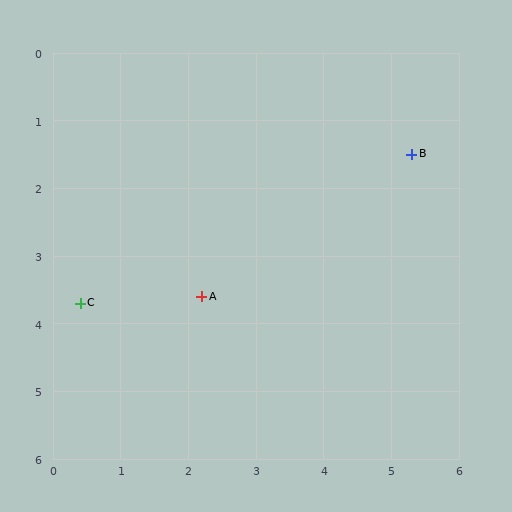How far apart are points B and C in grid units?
Points B and C are about 5.4 grid units apart.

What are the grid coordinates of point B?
Point B is at approximately (5.3, 1.5).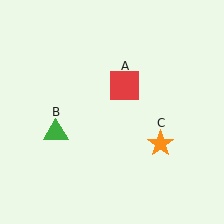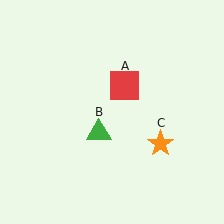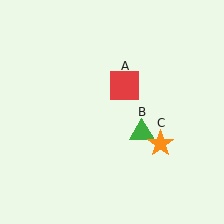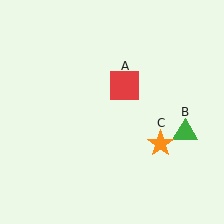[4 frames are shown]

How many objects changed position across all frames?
1 object changed position: green triangle (object B).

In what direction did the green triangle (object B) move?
The green triangle (object B) moved right.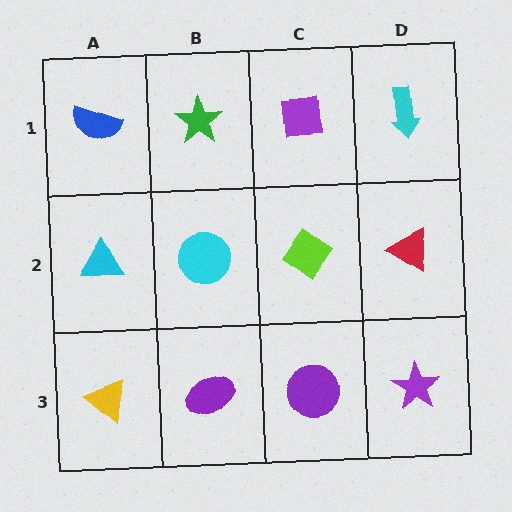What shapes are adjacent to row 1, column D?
A red triangle (row 2, column D), a purple square (row 1, column C).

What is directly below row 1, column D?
A red triangle.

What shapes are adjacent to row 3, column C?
A lime diamond (row 2, column C), a purple ellipse (row 3, column B), a purple star (row 3, column D).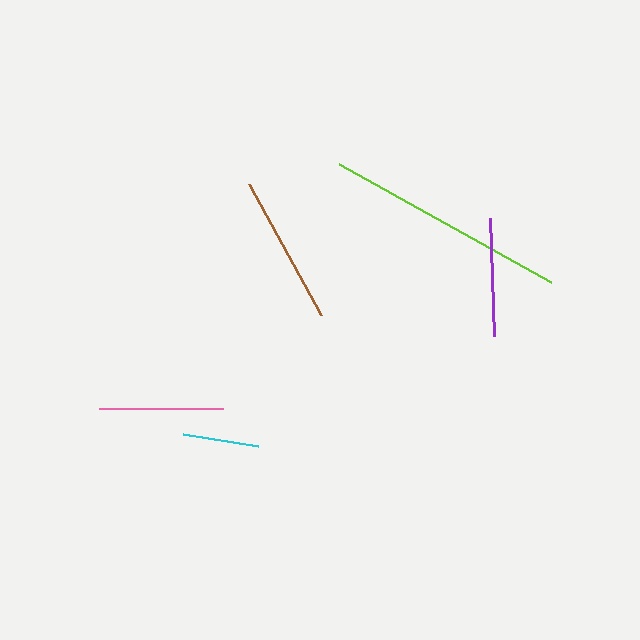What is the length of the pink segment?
The pink segment is approximately 124 pixels long.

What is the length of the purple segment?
The purple segment is approximately 118 pixels long.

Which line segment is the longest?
The lime line is the longest at approximately 243 pixels.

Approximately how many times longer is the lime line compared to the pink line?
The lime line is approximately 2.0 times the length of the pink line.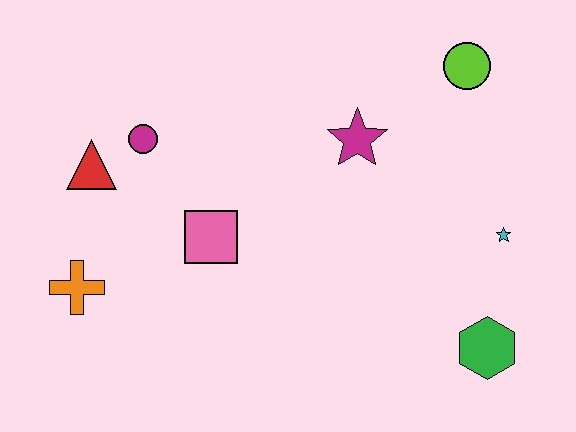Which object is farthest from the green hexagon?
The red triangle is farthest from the green hexagon.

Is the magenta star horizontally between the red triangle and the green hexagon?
Yes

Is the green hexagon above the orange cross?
No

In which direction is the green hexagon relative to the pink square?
The green hexagon is to the right of the pink square.